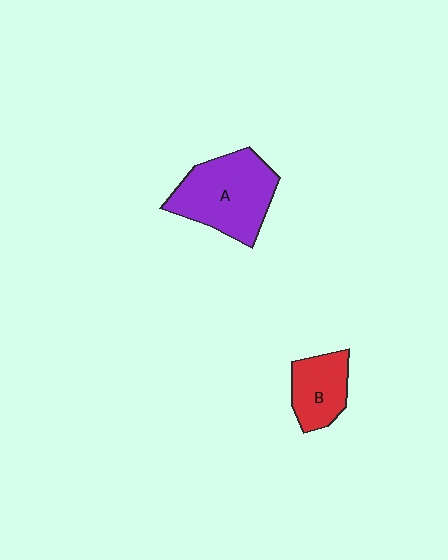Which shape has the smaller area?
Shape B (red).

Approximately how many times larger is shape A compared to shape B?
Approximately 1.8 times.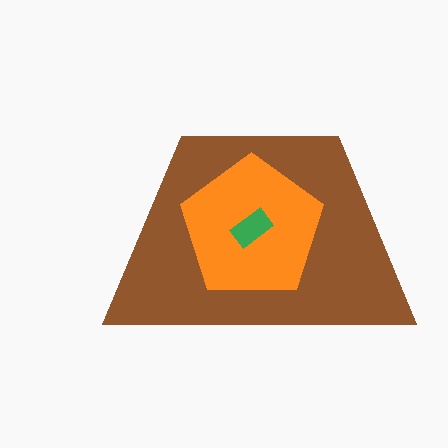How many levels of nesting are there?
3.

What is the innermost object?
The green rectangle.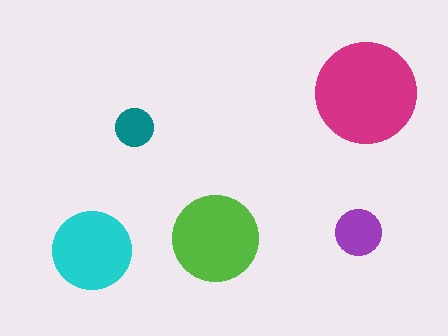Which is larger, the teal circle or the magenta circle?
The magenta one.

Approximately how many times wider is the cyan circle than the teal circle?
About 2 times wider.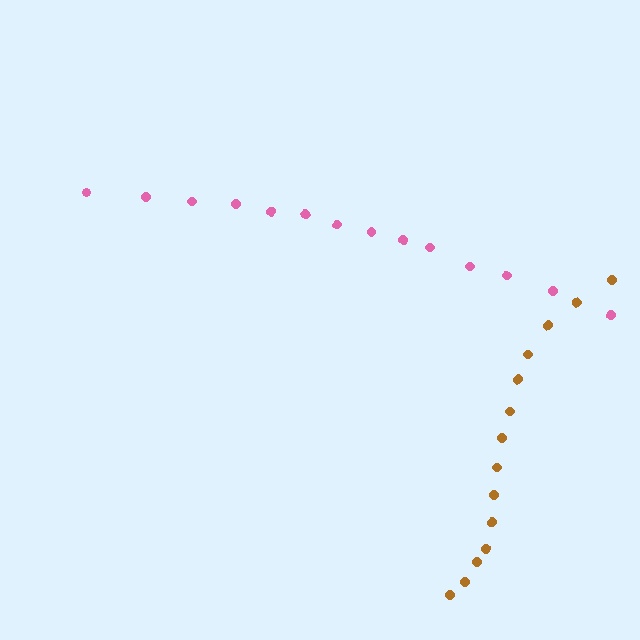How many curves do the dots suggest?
There are 2 distinct paths.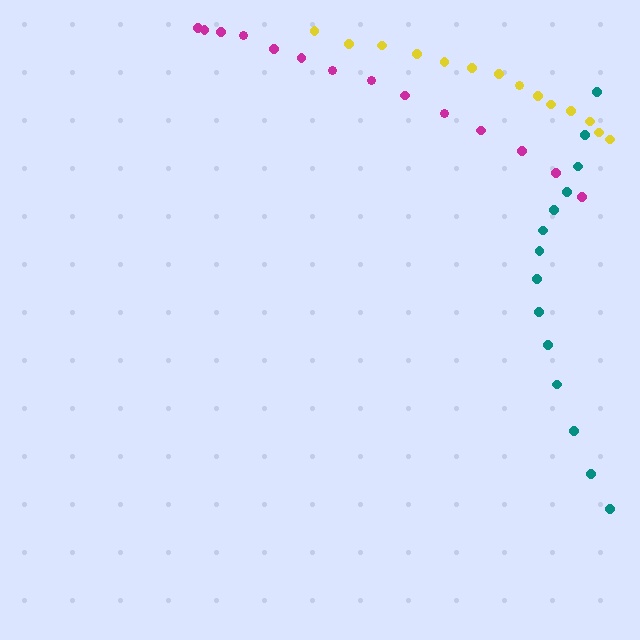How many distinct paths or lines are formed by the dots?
There are 3 distinct paths.